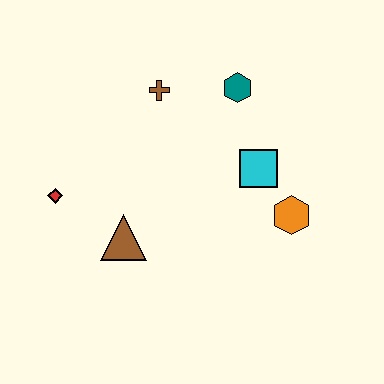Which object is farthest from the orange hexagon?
The red diamond is farthest from the orange hexagon.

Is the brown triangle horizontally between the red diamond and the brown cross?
Yes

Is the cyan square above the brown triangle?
Yes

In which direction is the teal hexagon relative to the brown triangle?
The teal hexagon is above the brown triangle.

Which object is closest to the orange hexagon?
The cyan square is closest to the orange hexagon.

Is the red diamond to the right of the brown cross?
No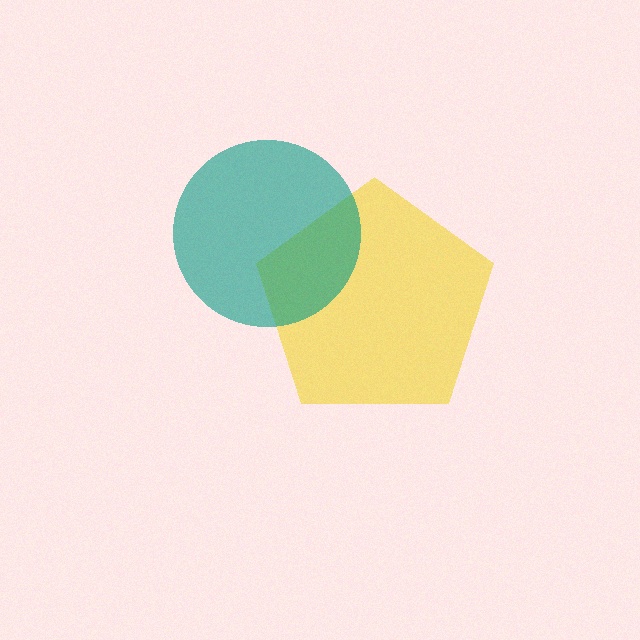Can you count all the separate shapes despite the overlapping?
Yes, there are 2 separate shapes.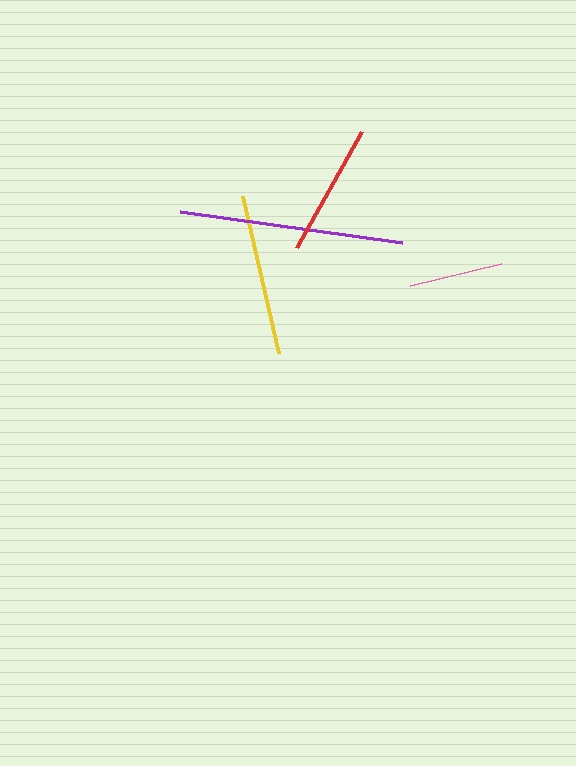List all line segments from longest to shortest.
From longest to shortest: purple, yellow, red, pink.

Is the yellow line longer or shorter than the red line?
The yellow line is longer than the red line.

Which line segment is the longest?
The purple line is the longest at approximately 224 pixels.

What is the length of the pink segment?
The pink segment is approximately 94 pixels long.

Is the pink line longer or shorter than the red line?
The red line is longer than the pink line.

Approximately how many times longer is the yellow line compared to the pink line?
The yellow line is approximately 1.7 times the length of the pink line.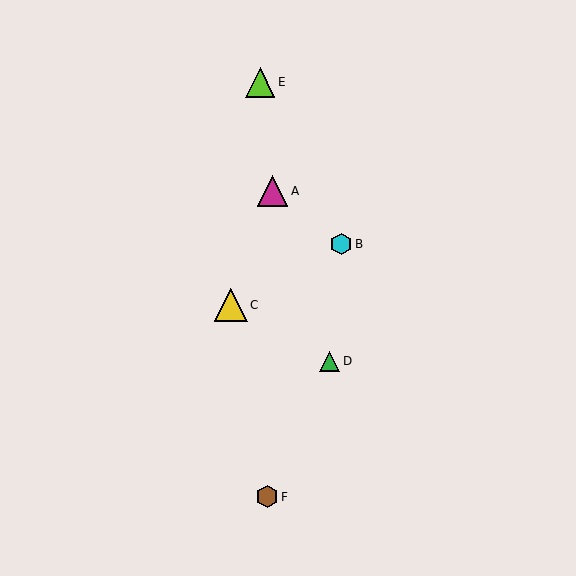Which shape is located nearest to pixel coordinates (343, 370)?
The green triangle (labeled D) at (329, 361) is nearest to that location.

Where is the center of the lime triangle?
The center of the lime triangle is at (260, 82).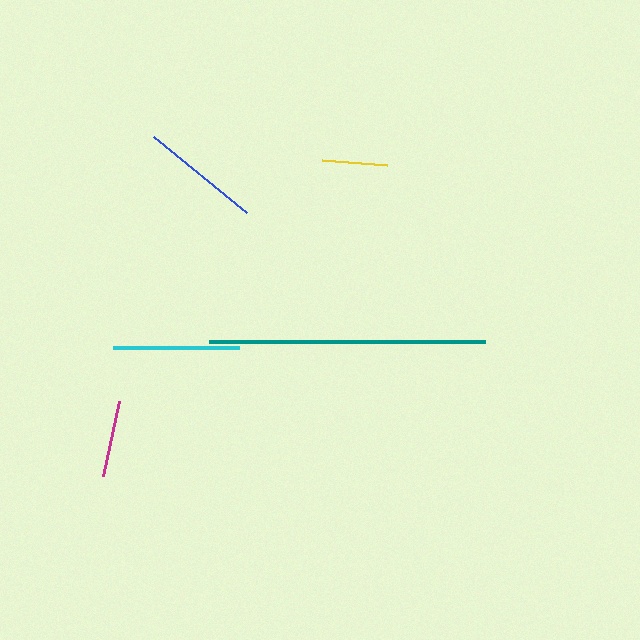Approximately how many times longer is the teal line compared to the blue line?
The teal line is approximately 2.3 times the length of the blue line.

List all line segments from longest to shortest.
From longest to shortest: teal, cyan, blue, magenta, yellow.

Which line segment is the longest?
The teal line is the longest at approximately 276 pixels.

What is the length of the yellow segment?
The yellow segment is approximately 65 pixels long.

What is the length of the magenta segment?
The magenta segment is approximately 76 pixels long.